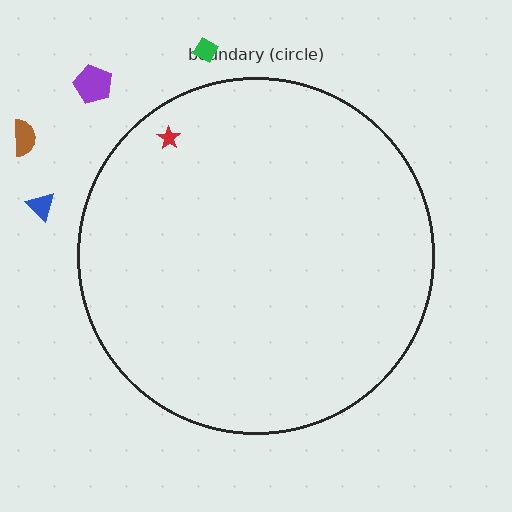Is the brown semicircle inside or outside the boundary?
Outside.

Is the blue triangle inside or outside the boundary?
Outside.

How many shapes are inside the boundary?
1 inside, 4 outside.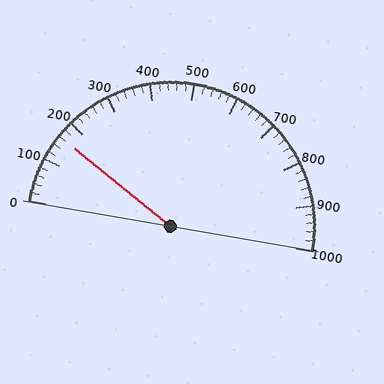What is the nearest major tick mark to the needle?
The nearest major tick mark is 200.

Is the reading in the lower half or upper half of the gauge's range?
The reading is in the lower half of the range (0 to 1000).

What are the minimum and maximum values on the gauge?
The gauge ranges from 0 to 1000.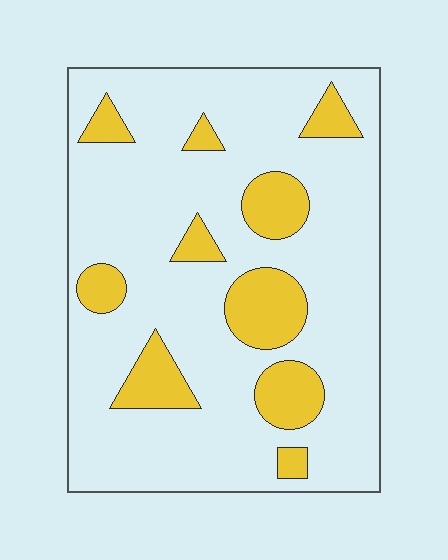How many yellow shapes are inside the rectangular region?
10.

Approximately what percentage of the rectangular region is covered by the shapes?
Approximately 20%.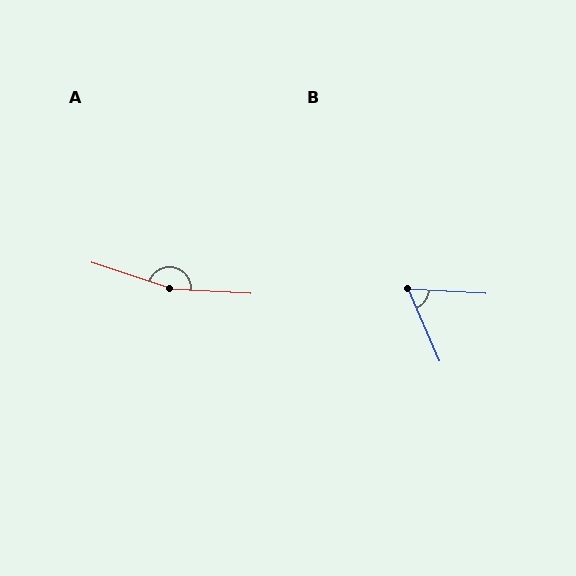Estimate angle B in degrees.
Approximately 63 degrees.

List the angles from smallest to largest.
B (63°), A (165°).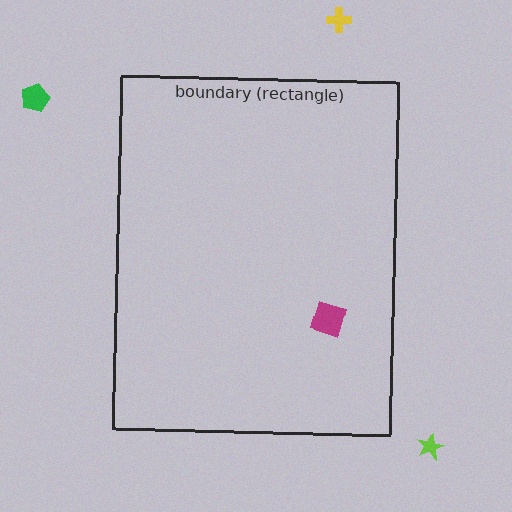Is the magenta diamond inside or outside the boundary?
Inside.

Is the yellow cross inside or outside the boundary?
Outside.